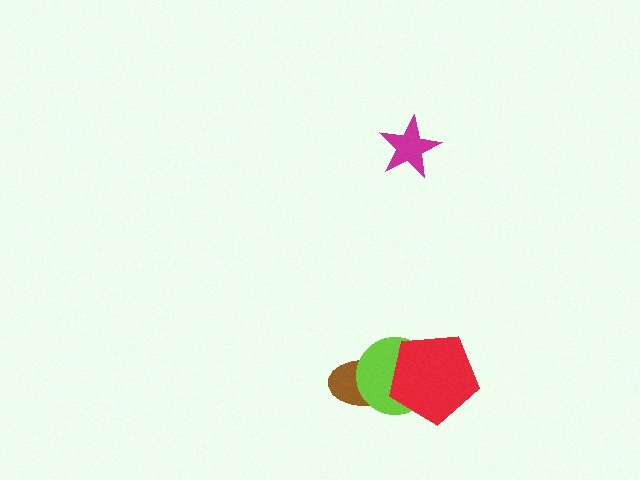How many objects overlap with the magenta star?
0 objects overlap with the magenta star.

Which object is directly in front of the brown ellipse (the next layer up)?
The lime circle is directly in front of the brown ellipse.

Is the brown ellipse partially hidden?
Yes, it is partially covered by another shape.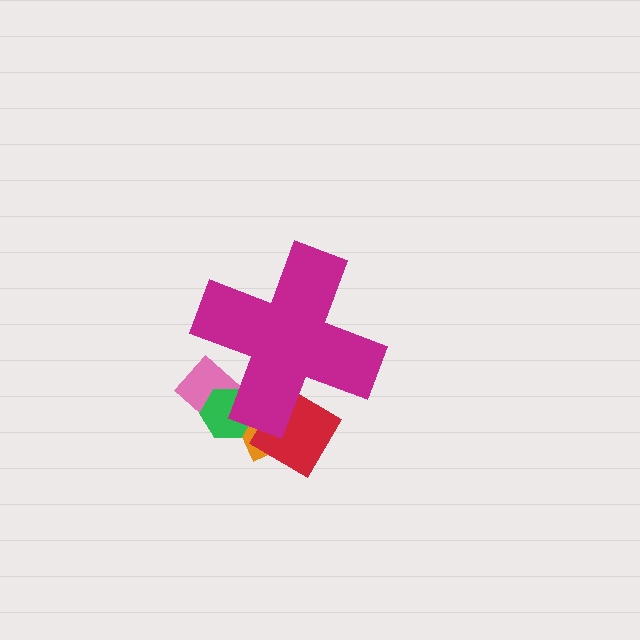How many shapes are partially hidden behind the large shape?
4 shapes are partially hidden.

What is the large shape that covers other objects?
A magenta cross.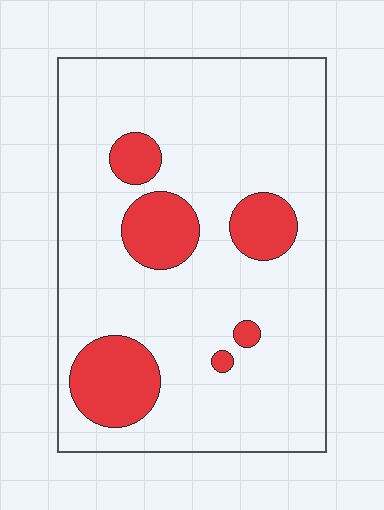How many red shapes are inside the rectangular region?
6.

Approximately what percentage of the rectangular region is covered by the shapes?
Approximately 15%.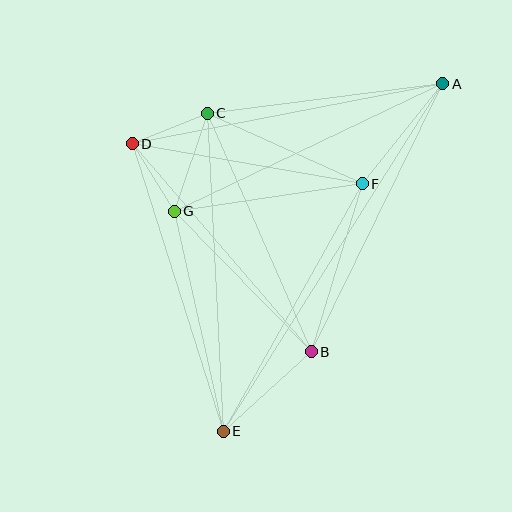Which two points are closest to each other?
Points D and G are closest to each other.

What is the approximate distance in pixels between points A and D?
The distance between A and D is approximately 316 pixels.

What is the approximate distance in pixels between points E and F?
The distance between E and F is approximately 284 pixels.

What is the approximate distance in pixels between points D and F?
The distance between D and F is approximately 233 pixels.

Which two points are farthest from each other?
Points A and E are farthest from each other.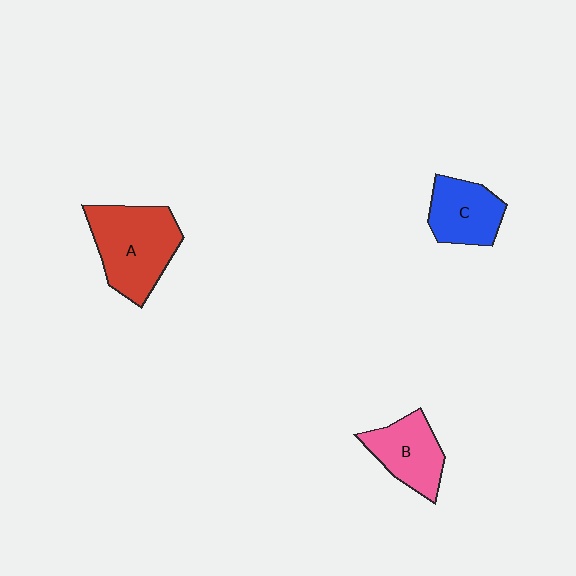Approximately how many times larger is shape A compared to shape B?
Approximately 1.5 times.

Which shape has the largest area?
Shape A (red).